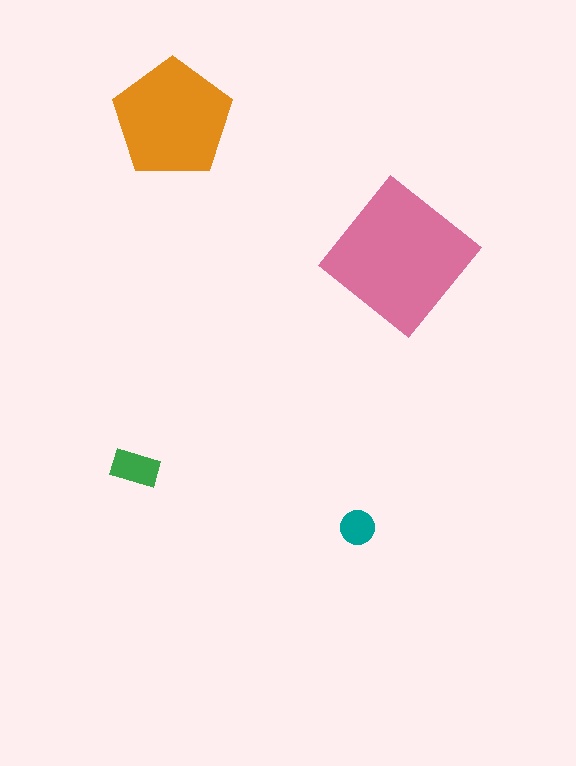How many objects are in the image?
There are 4 objects in the image.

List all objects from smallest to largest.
The teal circle, the green rectangle, the orange pentagon, the pink diamond.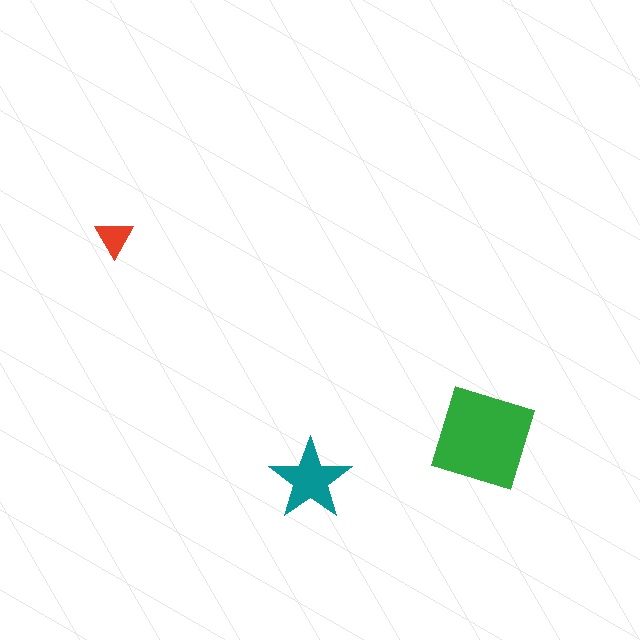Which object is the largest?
The green square.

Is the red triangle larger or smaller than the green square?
Smaller.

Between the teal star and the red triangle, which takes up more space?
The teal star.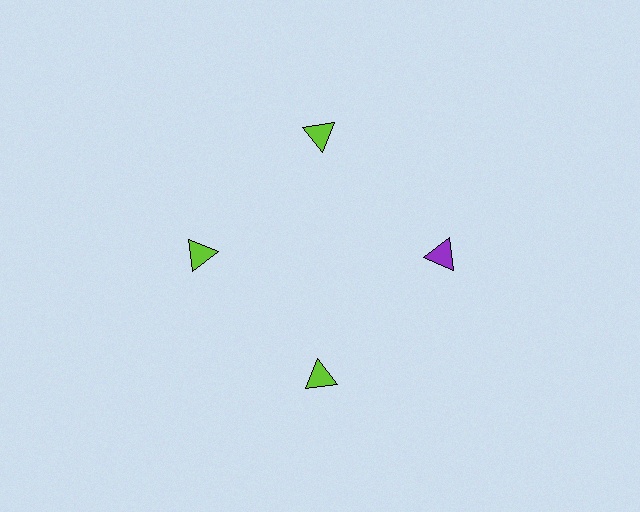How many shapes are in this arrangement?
There are 4 shapes arranged in a ring pattern.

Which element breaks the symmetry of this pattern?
The purple triangle at roughly the 3 o'clock position breaks the symmetry. All other shapes are lime triangles.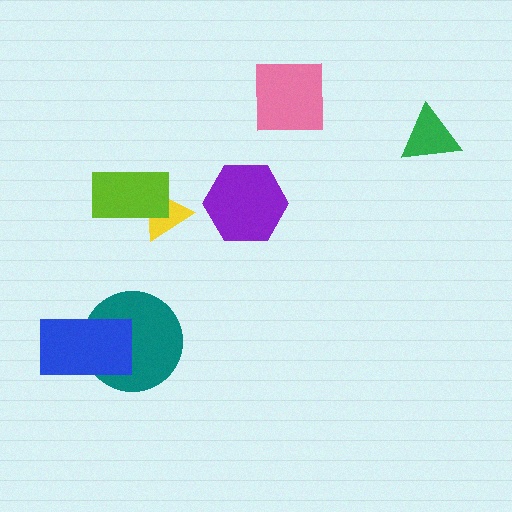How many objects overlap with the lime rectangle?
1 object overlaps with the lime rectangle.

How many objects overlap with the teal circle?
1 object overlaps with the teal circle.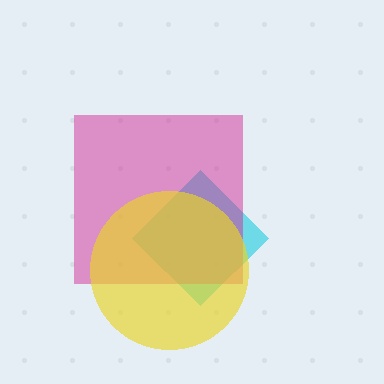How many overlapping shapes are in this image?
There are 3 overlapping shapes in the image.